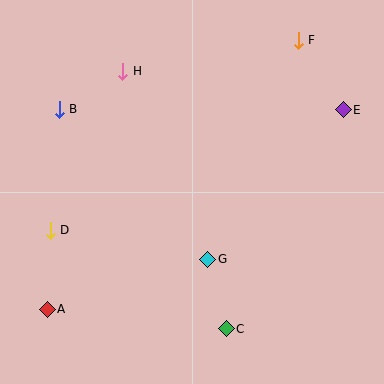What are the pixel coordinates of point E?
Point E is at (343, 110).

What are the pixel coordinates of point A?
Point A is at (47, 309).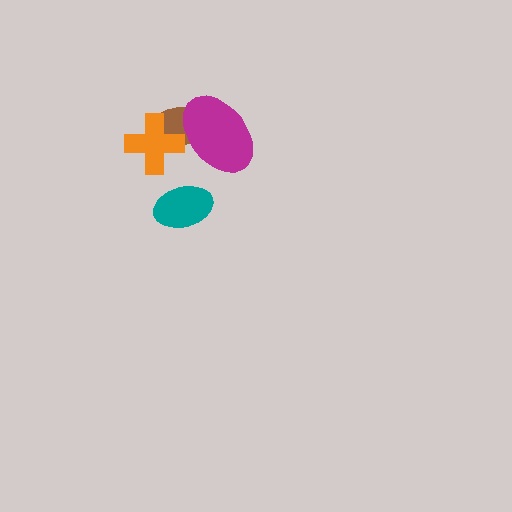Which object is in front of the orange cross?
The magenta ellipse is in front of the orange cross.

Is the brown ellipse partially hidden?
Yes, it is partially covered by another shape.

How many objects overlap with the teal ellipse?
0 objects overlap with the teal ellipse.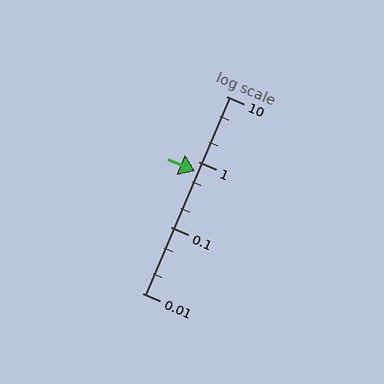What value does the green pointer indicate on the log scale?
The pointer indicates approximately 0.71.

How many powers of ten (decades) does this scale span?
The scale spans 3 decades, from 0.01 to 10.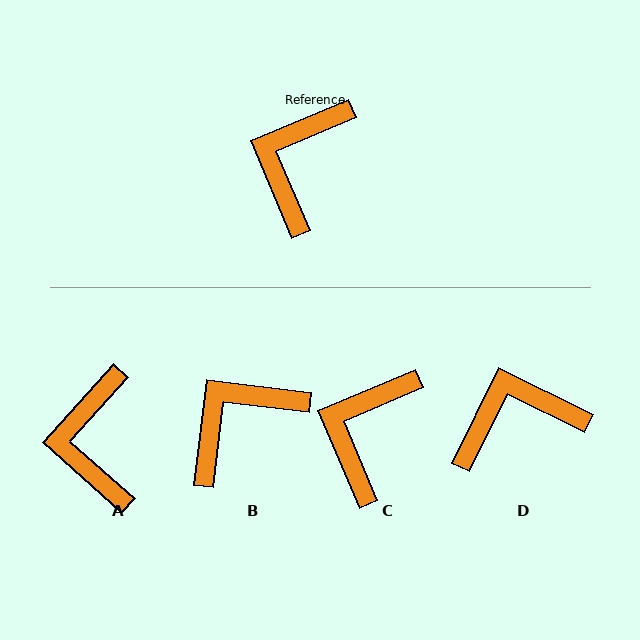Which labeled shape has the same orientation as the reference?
C.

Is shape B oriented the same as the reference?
No, it is off by about 30 degrees.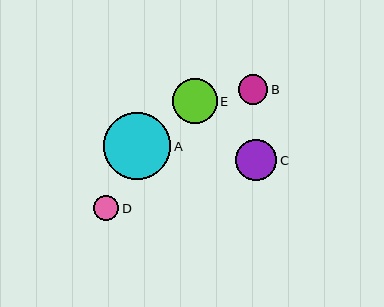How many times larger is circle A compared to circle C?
Circle A is approximately 1.6 times the size of circle C.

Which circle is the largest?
Circle A is the largest with a size of approximately 67 pixels.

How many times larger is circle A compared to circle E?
Circle A is approximately 1.5 times the size of circle E.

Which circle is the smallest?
Circle D is the smallest with a size of approximately 25 pixels.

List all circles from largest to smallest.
From largest to smallest: A, E, C, B, D.